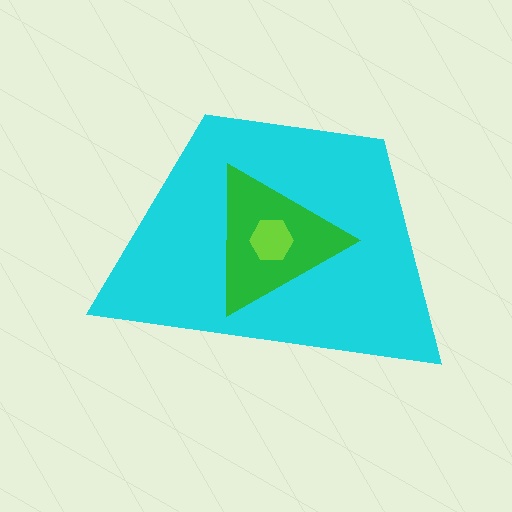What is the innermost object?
The lime hexagon.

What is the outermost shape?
The cyan trapezoid.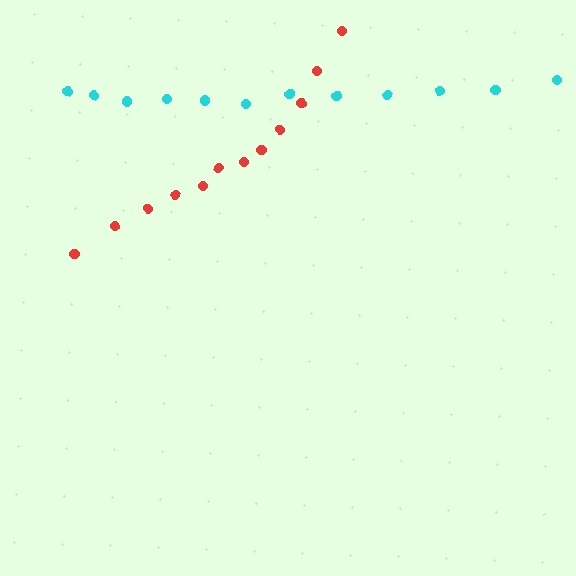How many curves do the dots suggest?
There are 2 distinct paths.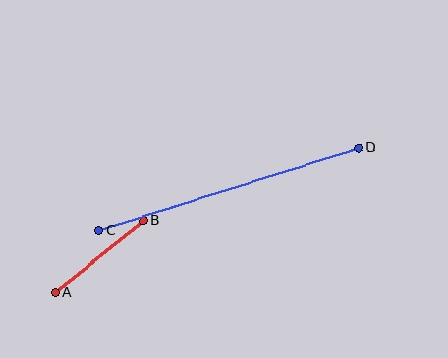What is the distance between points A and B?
The distance is approximately 113 pixels.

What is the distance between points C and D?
The distance is approximately 273 pixels.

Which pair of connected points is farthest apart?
Points C and D are farthest apart.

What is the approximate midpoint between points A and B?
The midpoint is at approximately (99, 257) pixels.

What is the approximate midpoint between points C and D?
The midpoint is at approximately (228, 189) pixels.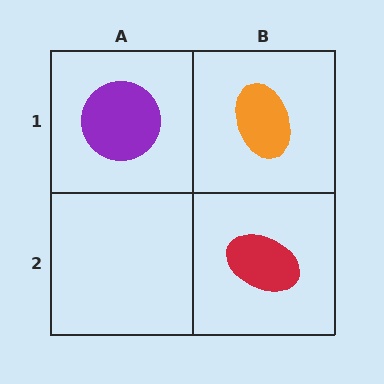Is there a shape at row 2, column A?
No, that cell is empty.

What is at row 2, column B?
A red ellipse.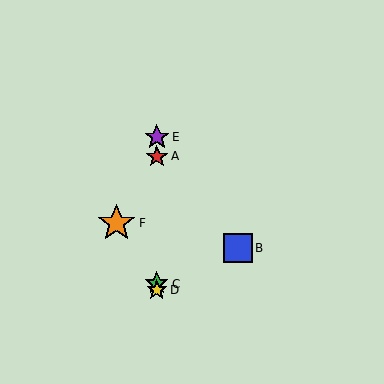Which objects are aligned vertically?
Objects A, C, D, E are aligned vertically.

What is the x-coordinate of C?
Object C is at x≈157.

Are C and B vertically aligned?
No, C is at x≈157 and B is at x≈238.